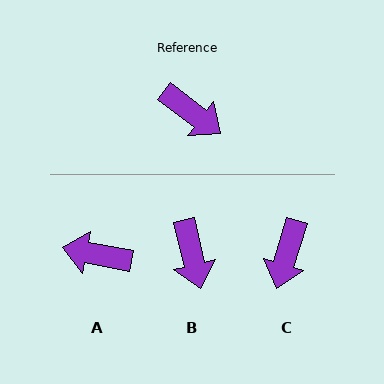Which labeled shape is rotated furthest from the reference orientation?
A, about 154 degrees away.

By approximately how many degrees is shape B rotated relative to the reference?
Approximately 40 degrees clockwise.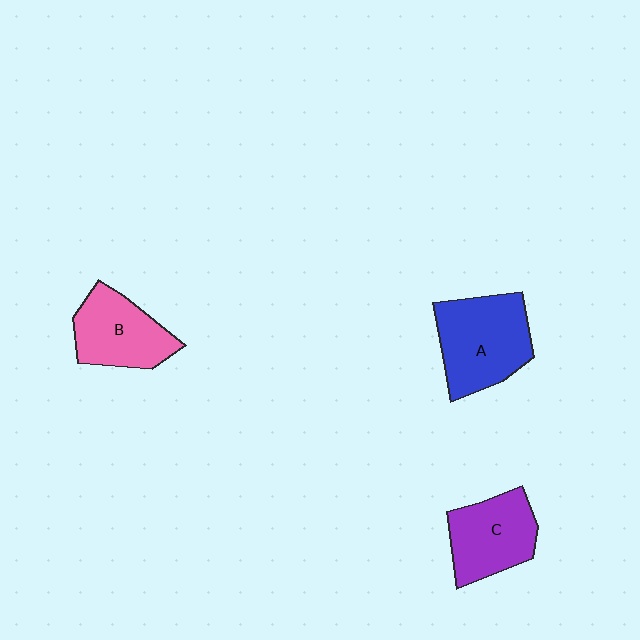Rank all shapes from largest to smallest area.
From largest to smallest: A (blue), C (purple), B (pink).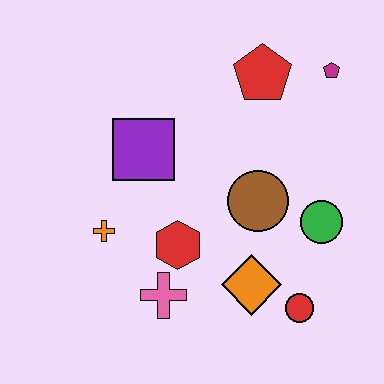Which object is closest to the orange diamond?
The red circle is closest to the orange diamond.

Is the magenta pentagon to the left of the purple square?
No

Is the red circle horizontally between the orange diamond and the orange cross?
No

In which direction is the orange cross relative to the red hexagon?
The orange cross is to the left of the red hexagon.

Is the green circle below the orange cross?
No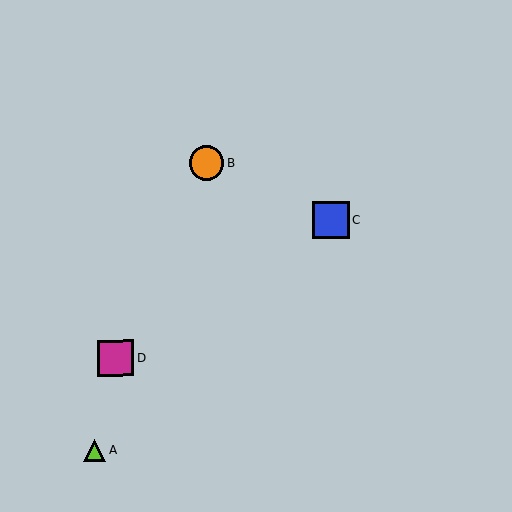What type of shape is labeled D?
Shape D is a magenta square.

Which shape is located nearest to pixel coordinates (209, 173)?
The orange circle (labeled B) at (206, 163) is nearest to that location.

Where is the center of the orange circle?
The center of the orange circle is at (206, 163).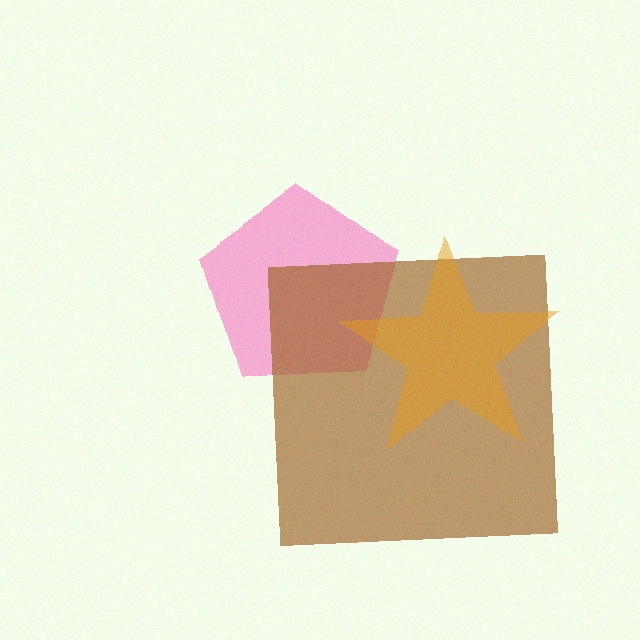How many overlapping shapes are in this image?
There are 3 overlapping shapes in the image.